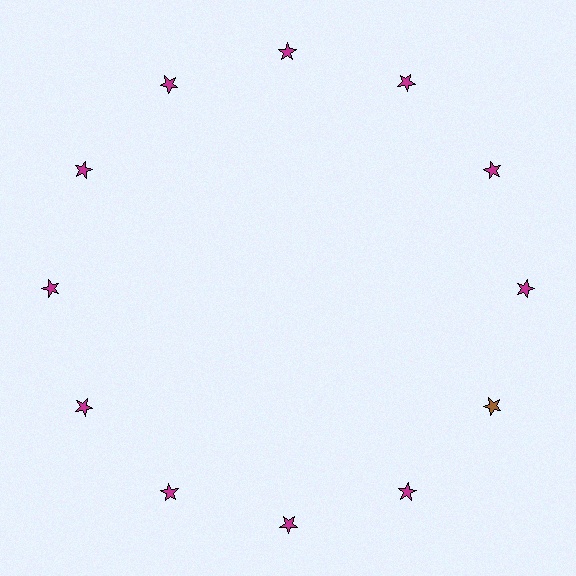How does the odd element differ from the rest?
It has a different color: brown instead of magenta.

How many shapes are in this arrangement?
There are 12 shapes arranged in a ring pattern.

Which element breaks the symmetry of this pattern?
The brown star at roughly the 4 o'clock position breaks the symmetry. All other shapes are magenta stars.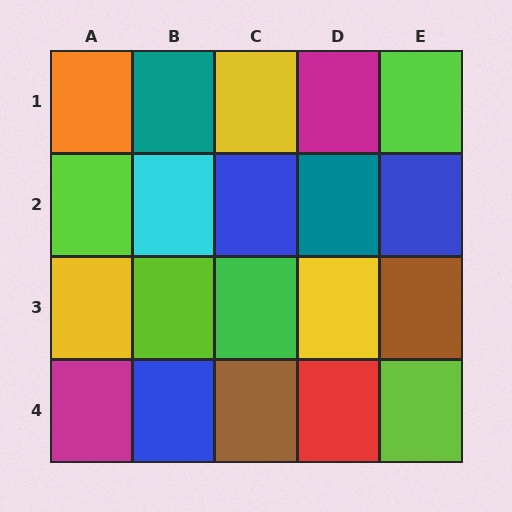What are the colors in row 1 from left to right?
Orange, teal, yellow, magenta, lime.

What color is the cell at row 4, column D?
Red.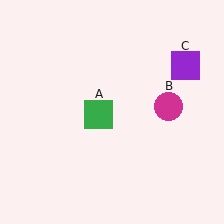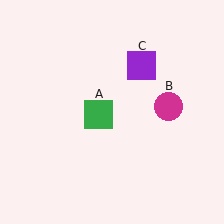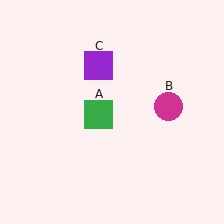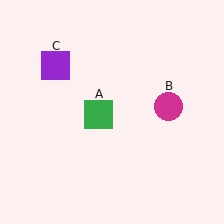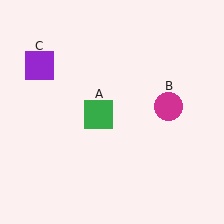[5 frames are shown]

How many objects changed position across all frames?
1 object changed position: purple square (object C).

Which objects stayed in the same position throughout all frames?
Green square (object A) and magenta circle (object B) remained stationary.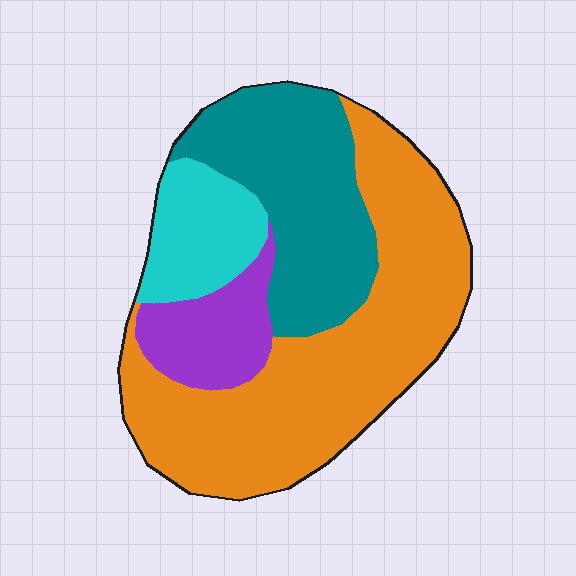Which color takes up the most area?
Orange, at roughly 50%.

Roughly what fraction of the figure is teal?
Teal takes up between a quarter and a half of the figure.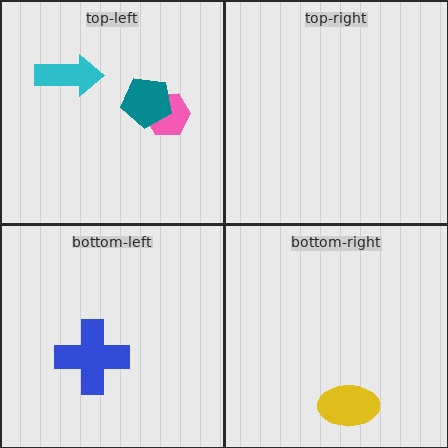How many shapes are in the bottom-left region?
1.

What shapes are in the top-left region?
The pink hexagon, the teal pentagon, the cyan arrow.